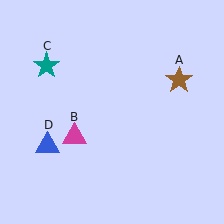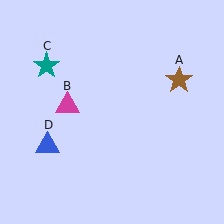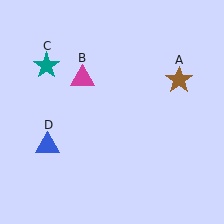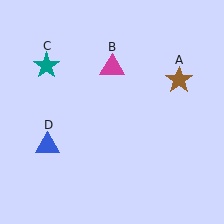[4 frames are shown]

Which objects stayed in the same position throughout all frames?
Brown star (object A) and teal star (object C) and blue triangle (object D) remained stationary.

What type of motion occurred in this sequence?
The magenta triangle (object B) rotated clockwise around the center of the scene.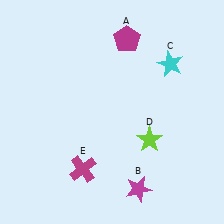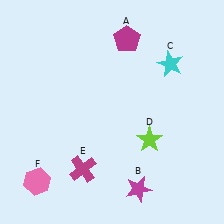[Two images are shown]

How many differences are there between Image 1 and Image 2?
There is 1 difference between the two images.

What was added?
A pink hexagon (F) was added in Image 2.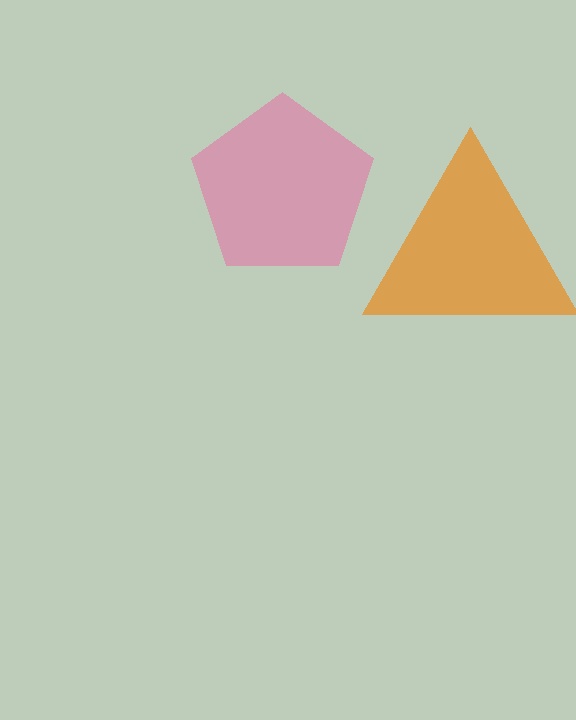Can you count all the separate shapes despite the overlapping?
Yes, there are 2 separate shapes.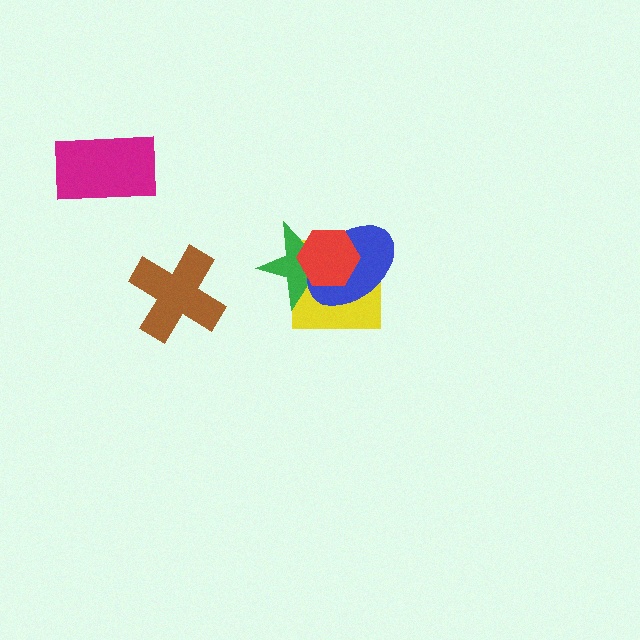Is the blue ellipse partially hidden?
Yes, it is partially covered by another shape.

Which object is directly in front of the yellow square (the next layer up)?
The green star is directly in front of the yellow square.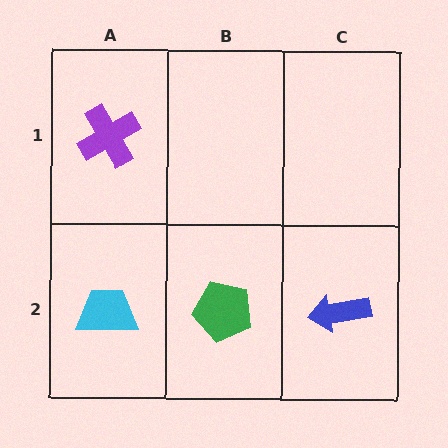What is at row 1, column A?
A purple cross.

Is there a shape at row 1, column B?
No, that cell is empty.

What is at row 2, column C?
A blue arrow.